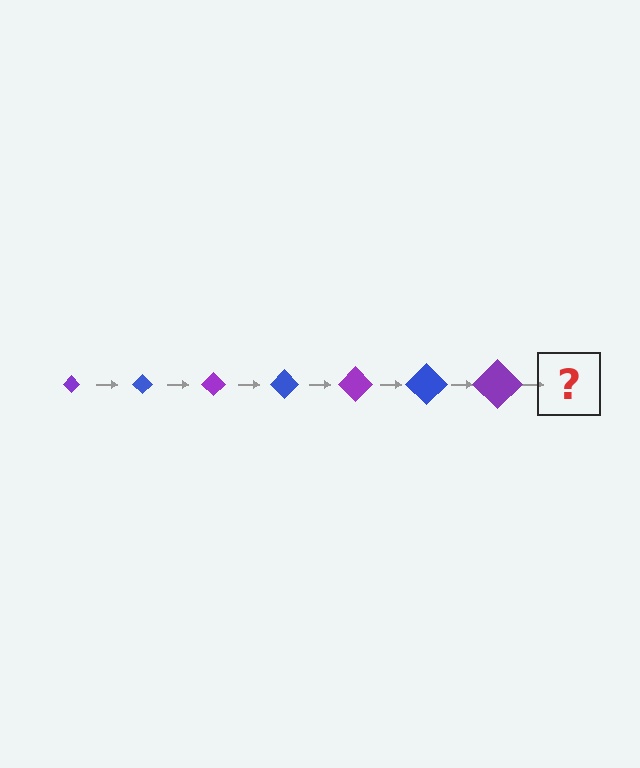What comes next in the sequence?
The next element should be a blue diamond, larger than the previous one.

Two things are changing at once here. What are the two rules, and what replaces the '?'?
The two rules are that the diamond grows larger each step and the color cycles through purple and blue. The '?' should be a blue diamond, larger than the previous one.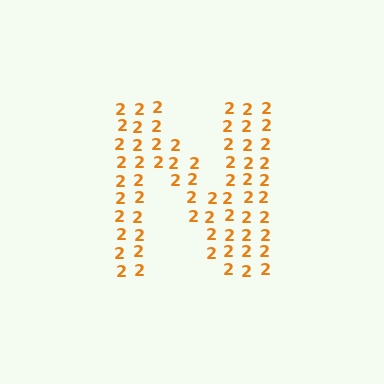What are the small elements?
The small elements are digit 2's.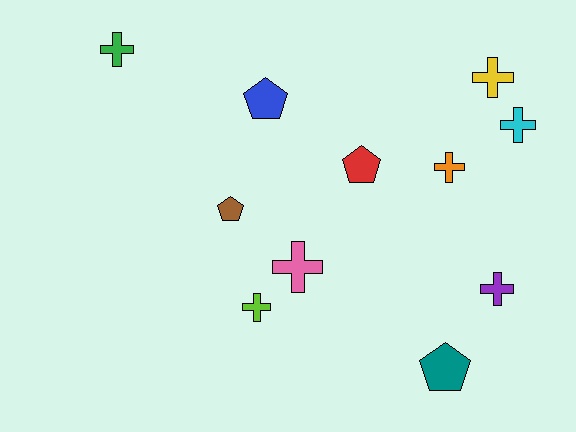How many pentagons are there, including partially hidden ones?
There are 4 pentagons.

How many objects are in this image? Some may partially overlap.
There are 11 objects.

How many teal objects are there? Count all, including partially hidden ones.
There is 1 teal object.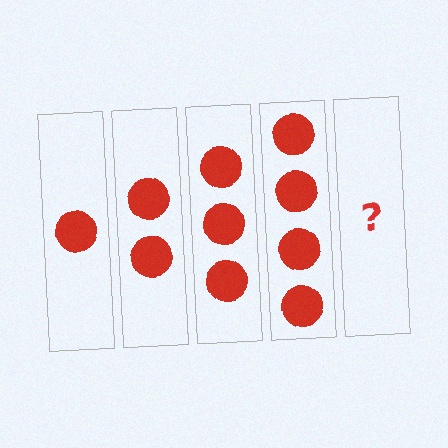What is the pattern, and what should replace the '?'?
The pattern is that each step adds one more circle. The '?' should be 5 circles.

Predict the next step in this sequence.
The next step is 5 circles.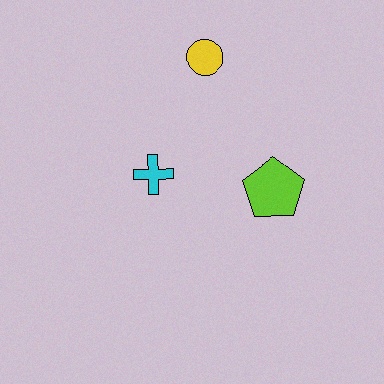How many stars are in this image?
There are no stars.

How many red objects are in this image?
There are no red objects.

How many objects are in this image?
There are 3 objects.